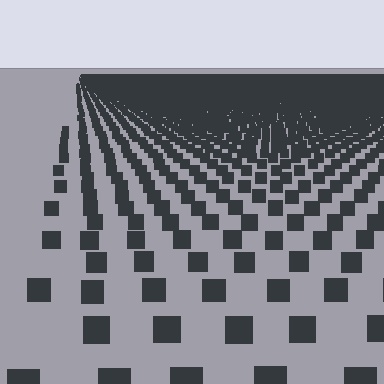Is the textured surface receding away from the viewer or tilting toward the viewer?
The surface is receding away from the viewer. Texture elements get smaller and denser toward the top.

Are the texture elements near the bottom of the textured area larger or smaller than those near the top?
Larger. Near the bottom, elements are closer to the viewer and appear at a bigger on-screen size.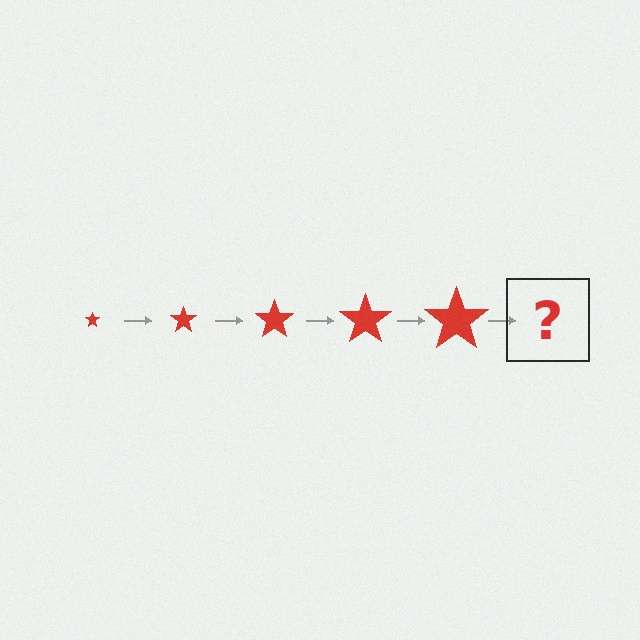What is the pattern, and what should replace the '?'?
The pattern is that the star gets progressively larger each step. The '?' should be a red star, larger than the previous one.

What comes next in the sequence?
The next element should be a red star, larger than the previous one.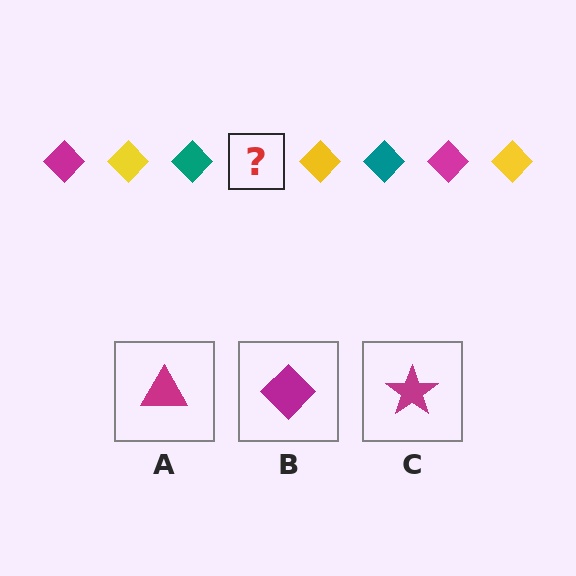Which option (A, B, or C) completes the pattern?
B.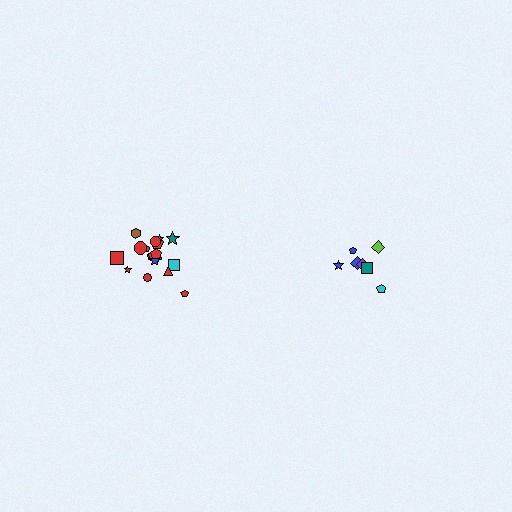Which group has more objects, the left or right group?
The left group.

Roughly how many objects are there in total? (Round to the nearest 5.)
Roughly 25 objects in total.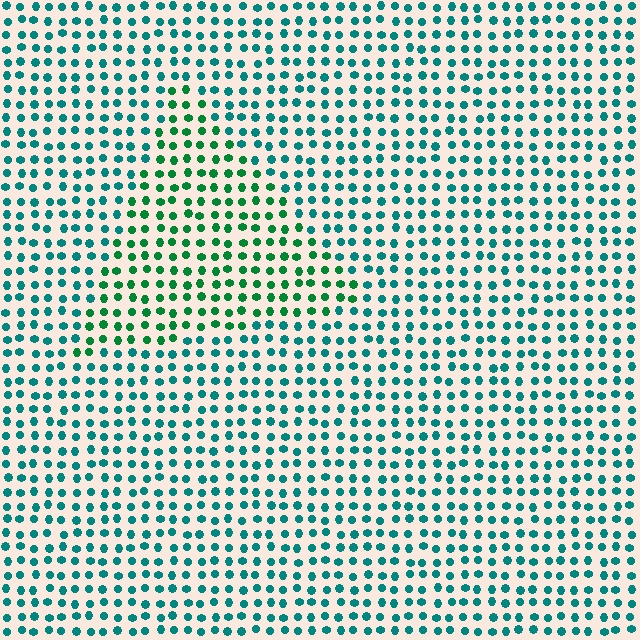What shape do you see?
I see a triangle.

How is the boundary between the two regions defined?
The boundary is defined purely by a slight shift in hue (about 34 degrees). Spacing, size, and orientation are identical on both sides.